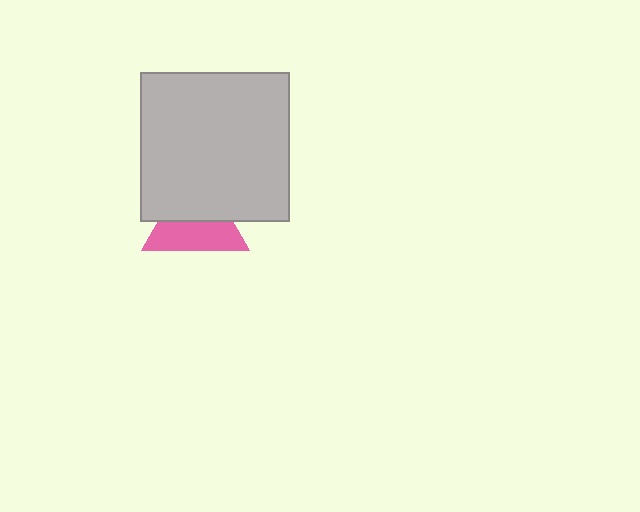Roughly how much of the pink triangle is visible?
About half of it is visible (roughly 53%).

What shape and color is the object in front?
The object in front is a light gray square.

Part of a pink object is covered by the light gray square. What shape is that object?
It is a triangle.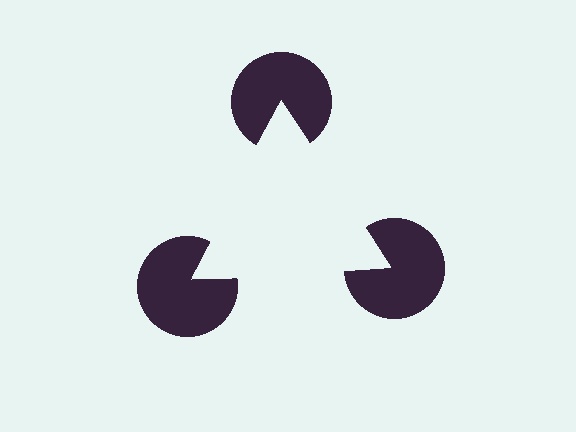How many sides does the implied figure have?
3 sides.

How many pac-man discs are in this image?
There are 3 — one at each vertex of the illusory triangle.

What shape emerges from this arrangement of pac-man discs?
An illusory triangle — its edges are inferred from the aligned wedge cuts in the pac-man discs, not physically drawn.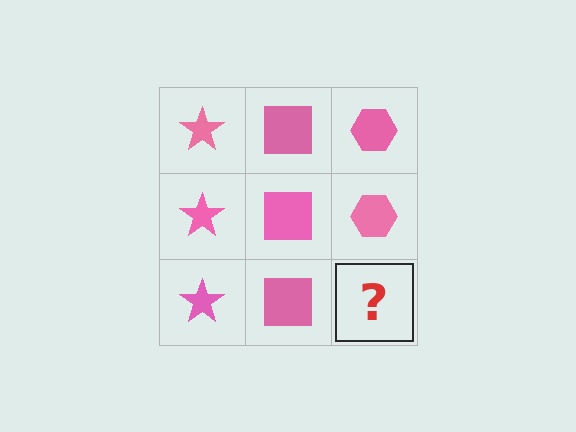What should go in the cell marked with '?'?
The missing cell should contain a pink hexagon.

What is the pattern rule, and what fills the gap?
The rule is that each column has a consistent shape. The gap should be filled with a pink hexagon.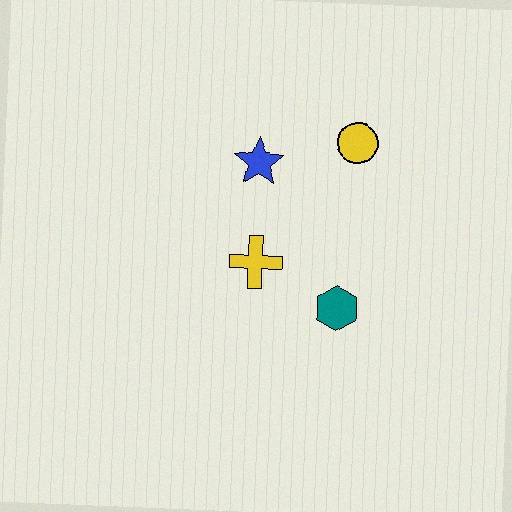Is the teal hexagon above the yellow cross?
No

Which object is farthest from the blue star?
The teal hexagon is farthest from the blue star.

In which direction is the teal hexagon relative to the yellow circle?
The teal hexagon is below the yellow circle.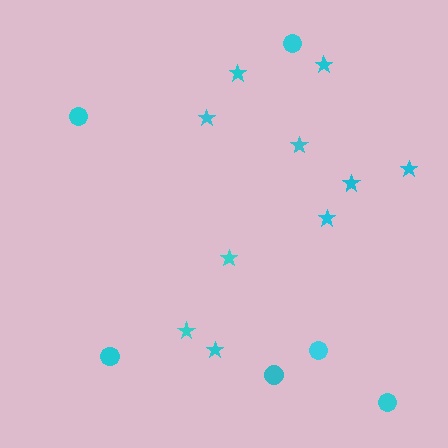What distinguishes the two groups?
There are 2 groups: one group of circles (6) and one group of stars (10).